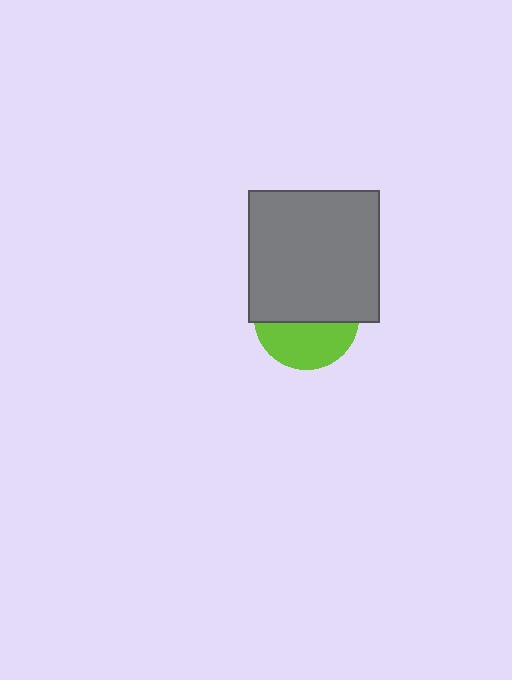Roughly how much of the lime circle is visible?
A small part of it is visible (roughly 43%).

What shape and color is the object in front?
The object in front is a gray square.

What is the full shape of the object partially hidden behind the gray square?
The partially hidden object is a lime circle.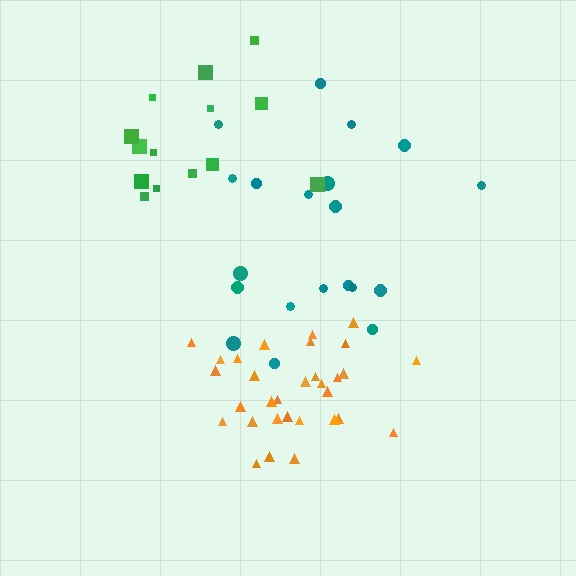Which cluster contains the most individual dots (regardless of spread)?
Orange (31).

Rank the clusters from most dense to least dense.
orange, green, teal.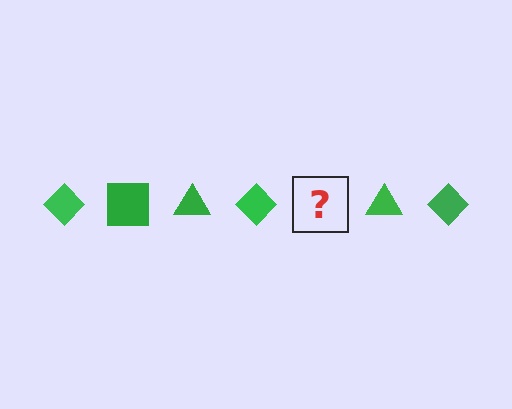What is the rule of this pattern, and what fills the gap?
The rule is that the pattern cycles through diamond, square, triangle shapes in green. The gap should be filled with a green square.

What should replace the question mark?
The question mark should be replaced with a green square.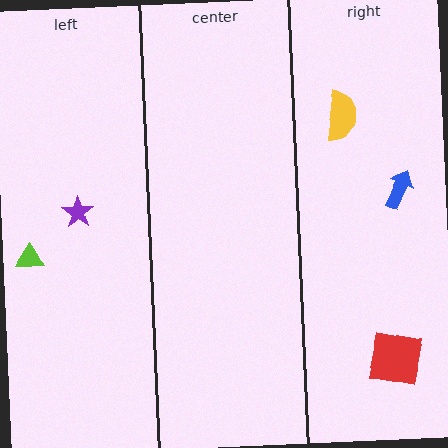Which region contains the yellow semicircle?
The right region.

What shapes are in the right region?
The blue arrow, the red square, the yellow semicircle.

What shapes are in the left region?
The lime triangle, the purple star.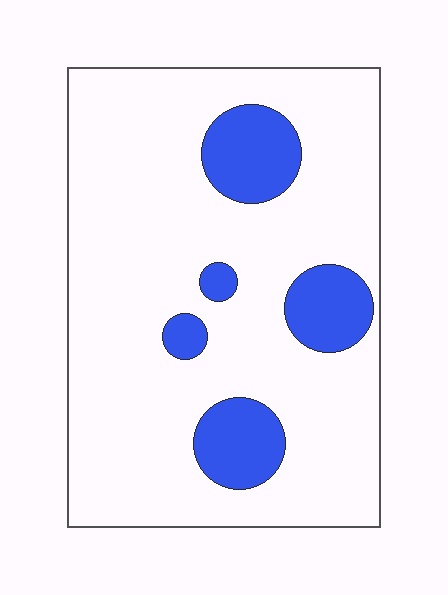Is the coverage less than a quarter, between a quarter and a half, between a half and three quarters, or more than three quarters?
Less than a quarter.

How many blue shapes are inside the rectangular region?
5.